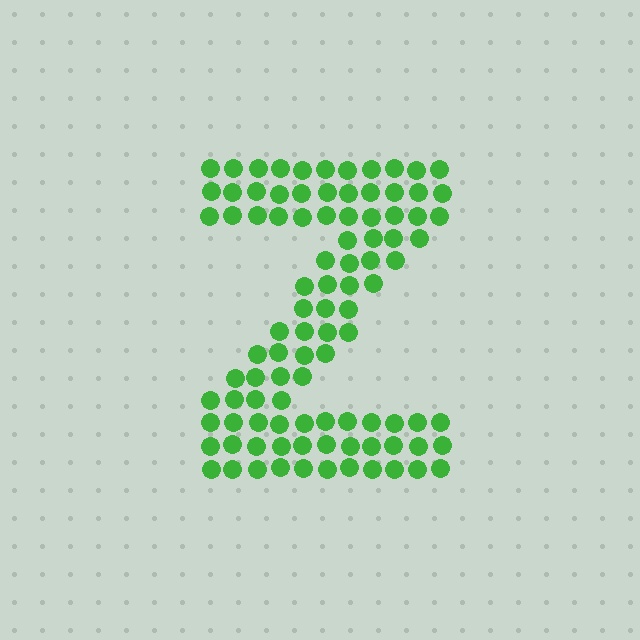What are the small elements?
The small elements are circles.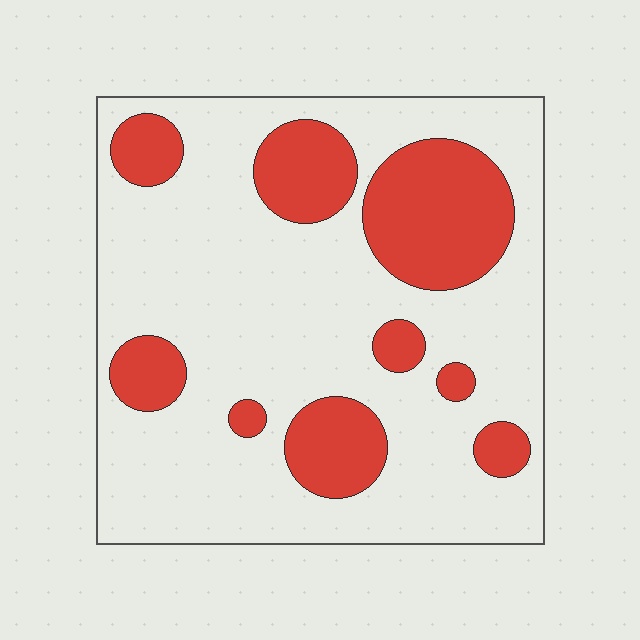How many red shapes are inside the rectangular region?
9.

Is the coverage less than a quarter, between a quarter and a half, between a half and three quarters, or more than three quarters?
Between a quarter and a half.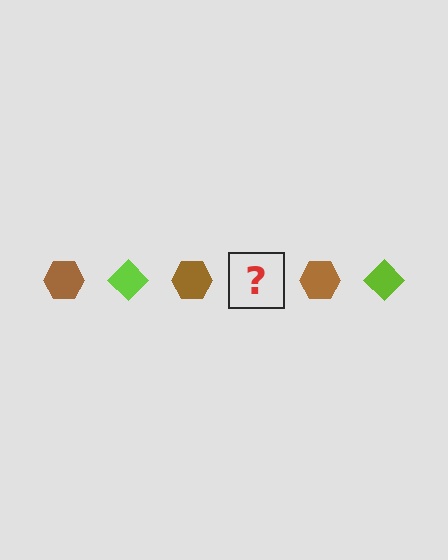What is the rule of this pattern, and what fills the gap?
The rule is that the pattern alternates between brown hexagon and lime diamond. The gap should be filled with a lime diamond.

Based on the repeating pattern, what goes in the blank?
The blank should be a lime diamond.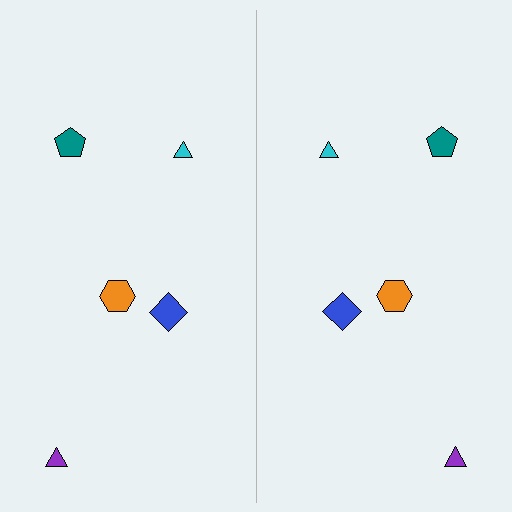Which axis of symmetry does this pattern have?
The pattern has a vertical axis of symmetry running through the center of the image.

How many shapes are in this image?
There are 10 shapes in this image.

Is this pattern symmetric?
Yes, this pattern has bilateral (reflection) symmetry.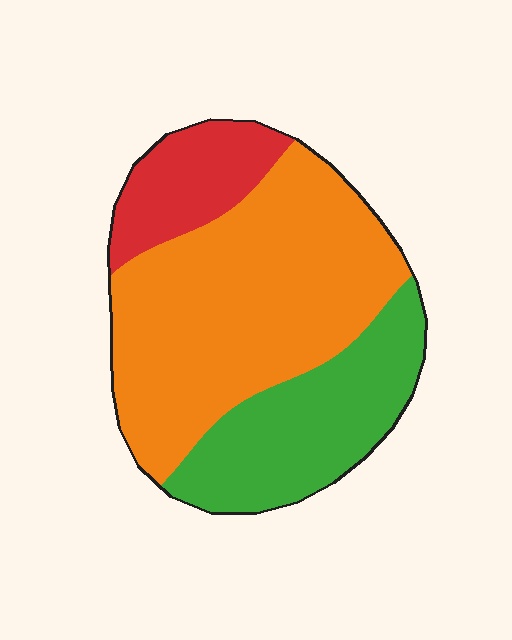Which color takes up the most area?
Orange, at roughly 55%.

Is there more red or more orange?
Orange.